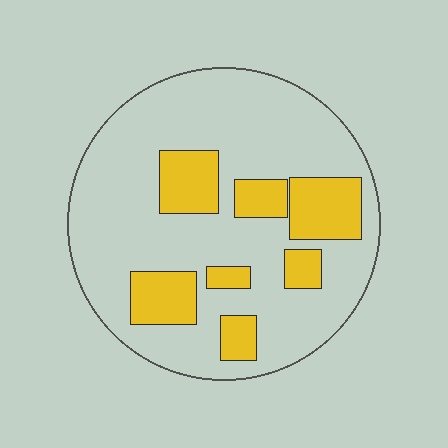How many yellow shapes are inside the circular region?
7.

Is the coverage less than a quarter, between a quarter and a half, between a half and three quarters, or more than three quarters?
Less than a quarter.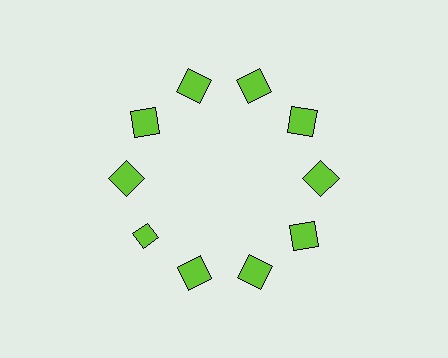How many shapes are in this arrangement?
There are 10 shapes arranged in a ring pattern.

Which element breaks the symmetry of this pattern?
The lime diamond at roughly the 8 o'clock position breaks the symmetry. All other shapes are lime squares.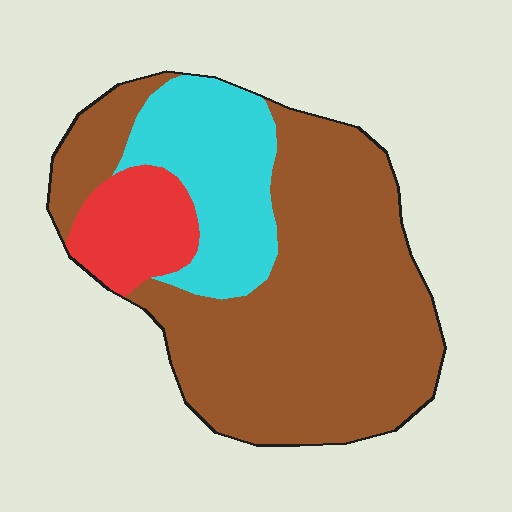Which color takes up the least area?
Red, at roughly 10%.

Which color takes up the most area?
Brown, at roughly 65%.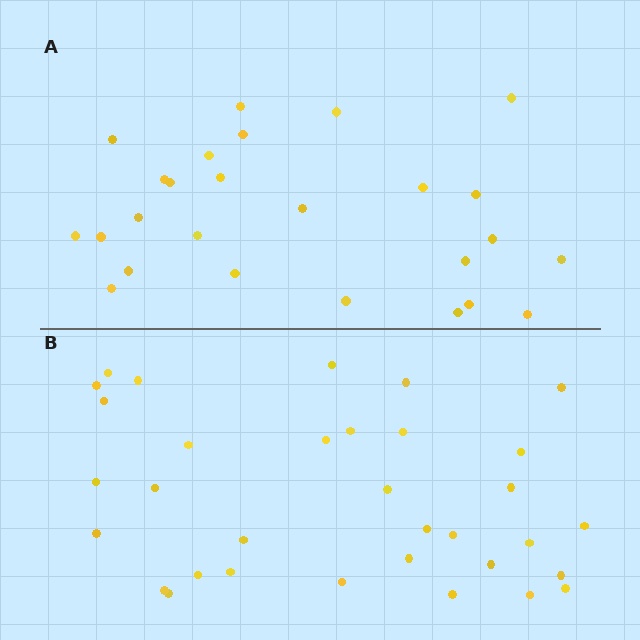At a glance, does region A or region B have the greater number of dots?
Region B (the bottom region) has more dots.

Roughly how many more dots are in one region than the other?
Region B has roughly 8 or so more dots than region A.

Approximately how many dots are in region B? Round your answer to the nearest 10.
About 30 dots. (The exact count is 33, which rounds to 30.)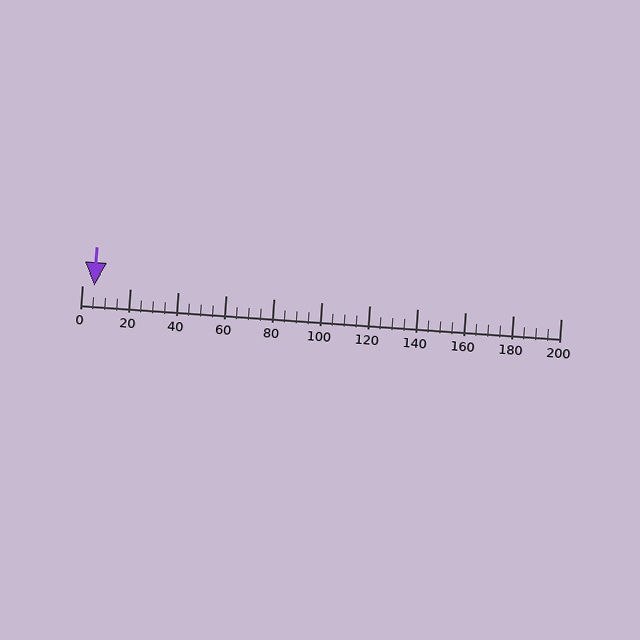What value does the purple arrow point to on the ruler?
The purple arrow points to approximately 5.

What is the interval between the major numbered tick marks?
The major tick marks are spaced 20 units apart.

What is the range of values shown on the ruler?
The ruler shows values from 0 to 200.